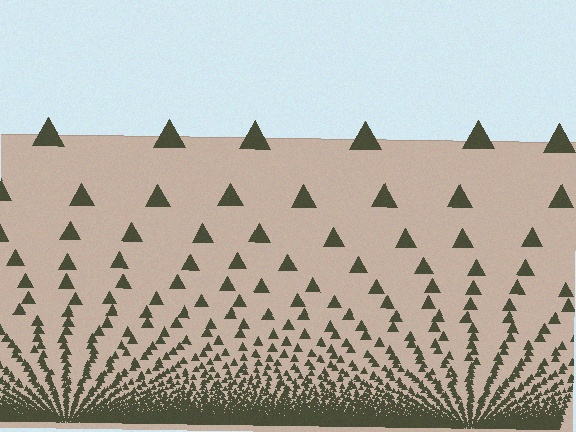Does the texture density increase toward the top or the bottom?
Density increases toward the bottom.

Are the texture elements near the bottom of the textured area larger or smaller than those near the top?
Smaller. The gradient is inverted — elements near the bottom are smaller and denser.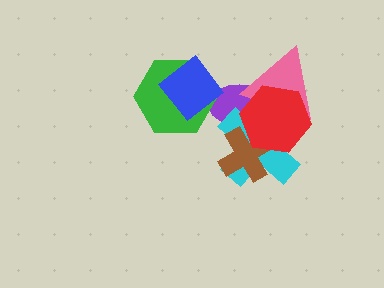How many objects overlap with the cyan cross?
4 objects overlap with the cyan cross.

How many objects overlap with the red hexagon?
4 objects overlap with the red hexagon.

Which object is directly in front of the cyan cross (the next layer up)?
The pink triangle is directly in front of the cyan cross.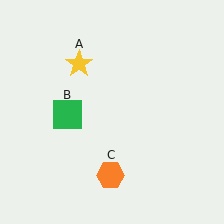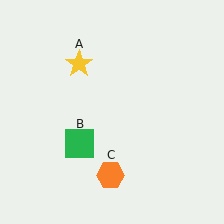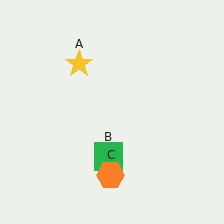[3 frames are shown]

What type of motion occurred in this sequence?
The green square (object B) rotated counterclockwise around the center of the scene.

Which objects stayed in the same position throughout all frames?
Yellow star (object A) and orange hexagon (object C) remained stationary.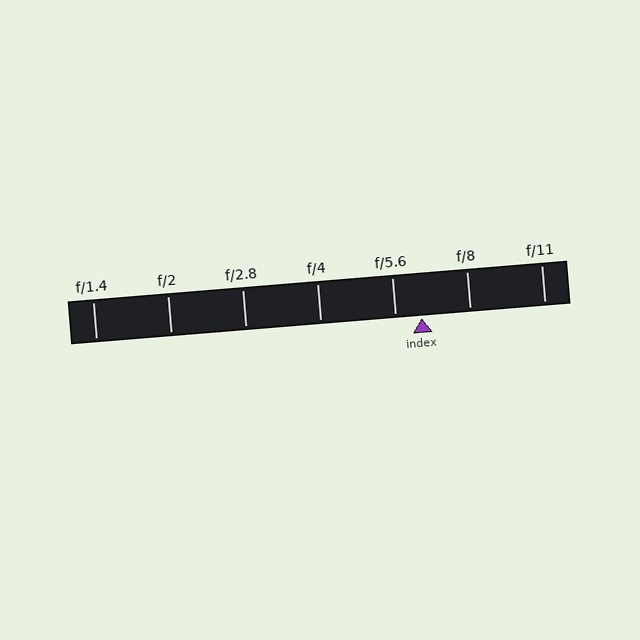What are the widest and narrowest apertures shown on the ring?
The widest aperture shown is f/1.4 and the narrowest is f/11.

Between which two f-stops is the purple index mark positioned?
The index mark is between f/5.6 and f/8.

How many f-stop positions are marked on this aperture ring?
There are 7 f-stop positions marked.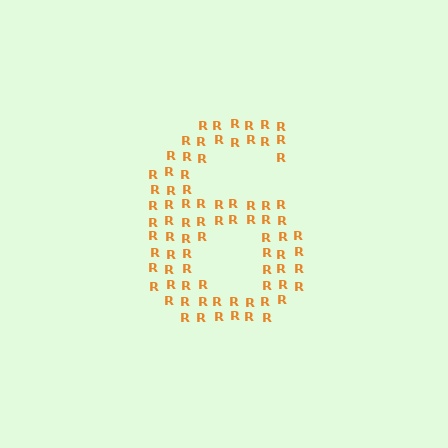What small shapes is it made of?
It is made of small letter R's.